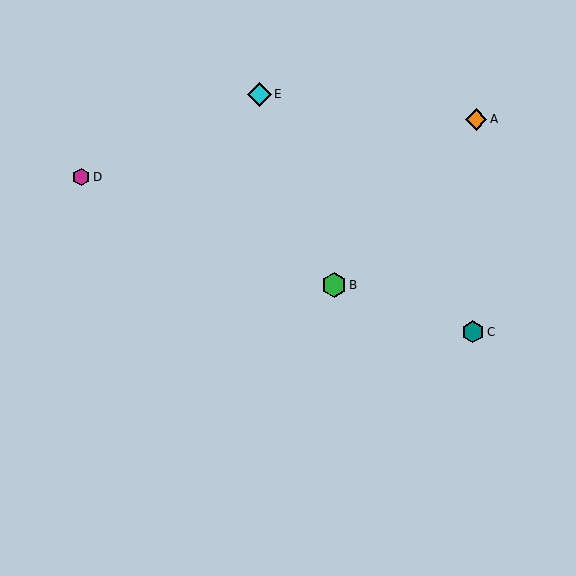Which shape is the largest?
The green hexagon (labeled B) is the largest.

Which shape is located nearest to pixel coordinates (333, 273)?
The green hexagon (labeled B) at (334, 285) is nearest to that location.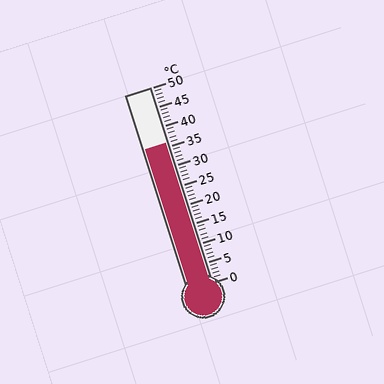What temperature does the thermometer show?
The thermometer shows approximately 36°C.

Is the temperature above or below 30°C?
The temperature is above 30°C.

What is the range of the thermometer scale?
The thermometer scale ranges from 0°C to 50°C.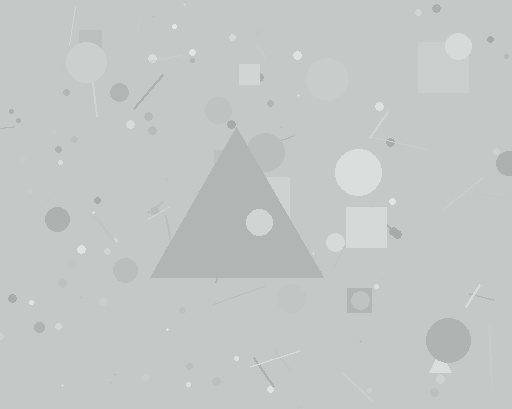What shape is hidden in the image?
A triangle is hidden in the image.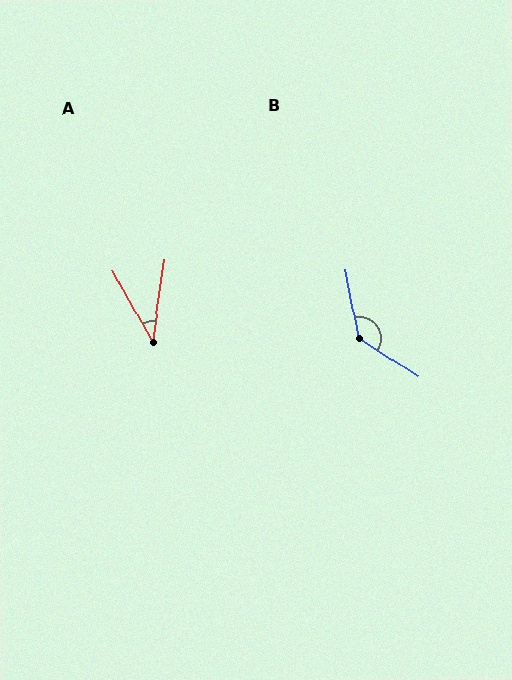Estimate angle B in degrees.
Approximately 135 degrees.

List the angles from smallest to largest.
A (37°), B (135°).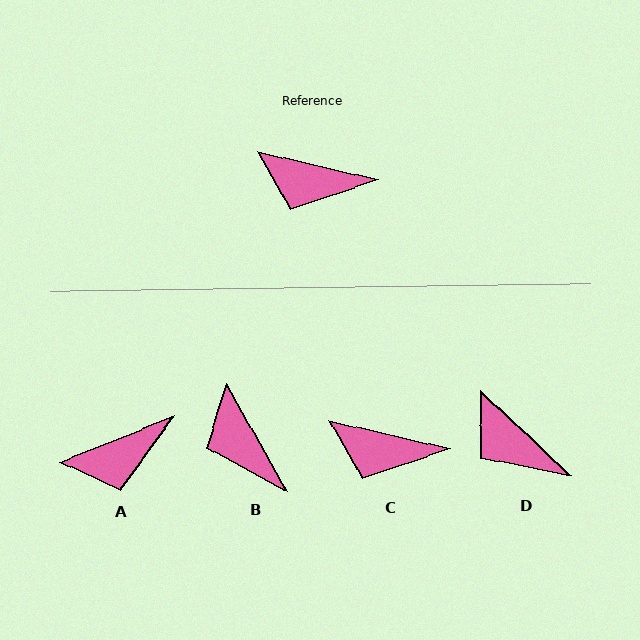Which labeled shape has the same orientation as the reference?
C.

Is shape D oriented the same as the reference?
No, it is off by about 30 degrees.